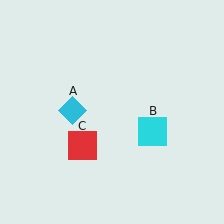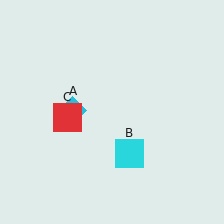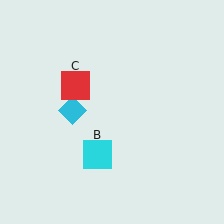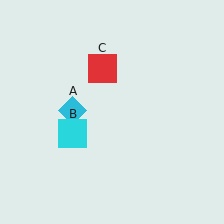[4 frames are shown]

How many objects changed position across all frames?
2 objects changed position: cyan square (object B), red square (object C).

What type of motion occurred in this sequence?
The cyan square (object B), red square (object C) rotated clockwise around the center of the scene.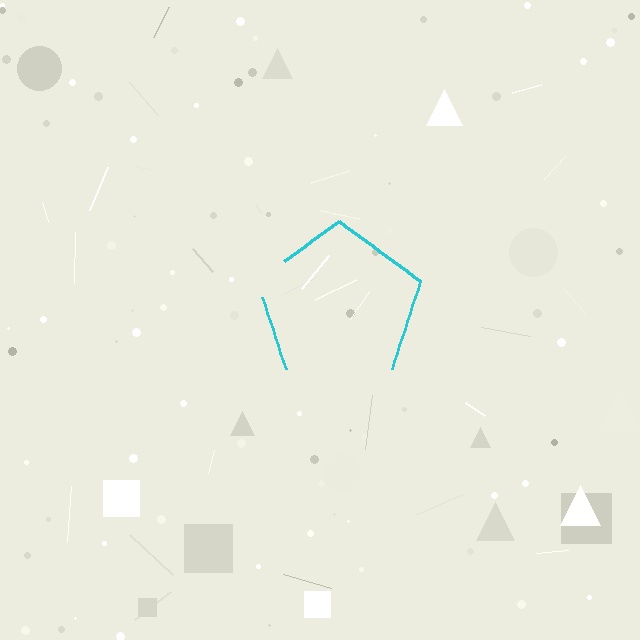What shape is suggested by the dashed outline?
The dashed outline suggests a pentagon.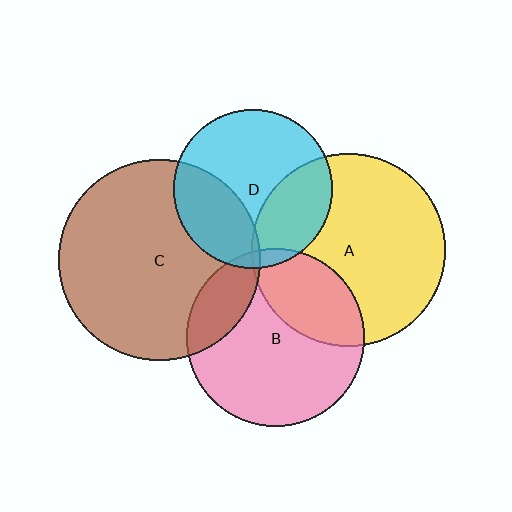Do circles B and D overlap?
Yes.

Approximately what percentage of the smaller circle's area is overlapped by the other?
Approximately 5%.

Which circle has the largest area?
Circle C (brown).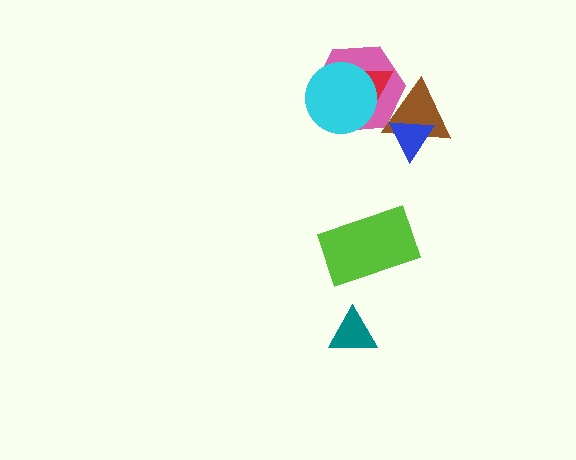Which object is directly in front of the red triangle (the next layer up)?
The cyan circle is directly in front of the red triangle.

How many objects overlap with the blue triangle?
1 object overlaps with the blue triangle.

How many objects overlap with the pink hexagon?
3 objects overlap with the pink hexagon.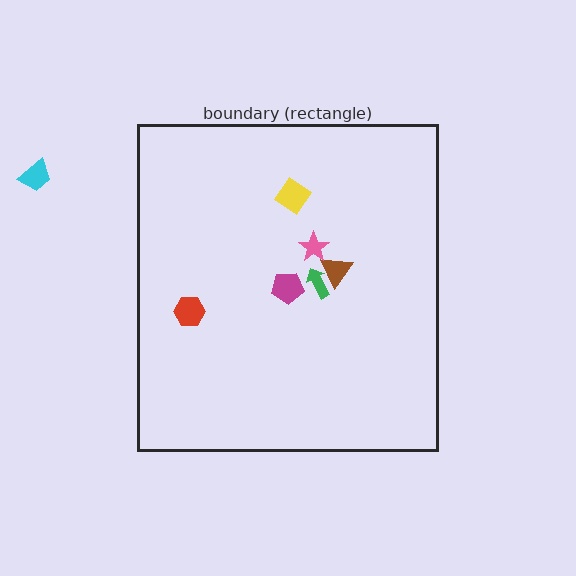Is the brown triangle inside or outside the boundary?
Inside.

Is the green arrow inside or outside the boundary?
Inside.